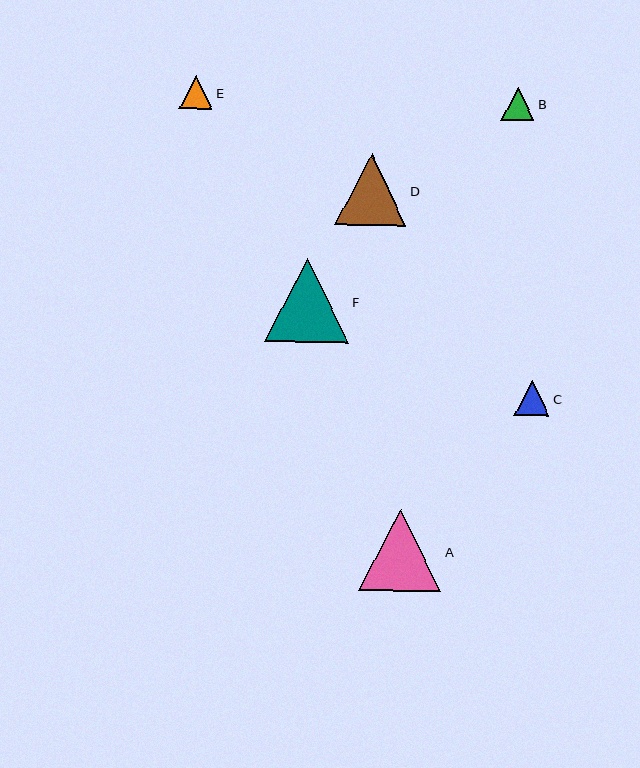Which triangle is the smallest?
Triangle E is the smallest with a size of approximately 33 pixels.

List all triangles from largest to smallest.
From largest to smallest: F, A, D, C, B, E.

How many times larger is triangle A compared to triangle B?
Triangle A is approximately 2.5 times the size of triangle B.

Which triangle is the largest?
Triangle F is the largest with a size of approximately 84 pixels.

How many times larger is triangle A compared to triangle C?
Triangle A is approximately 2.3 times the size of triangle C.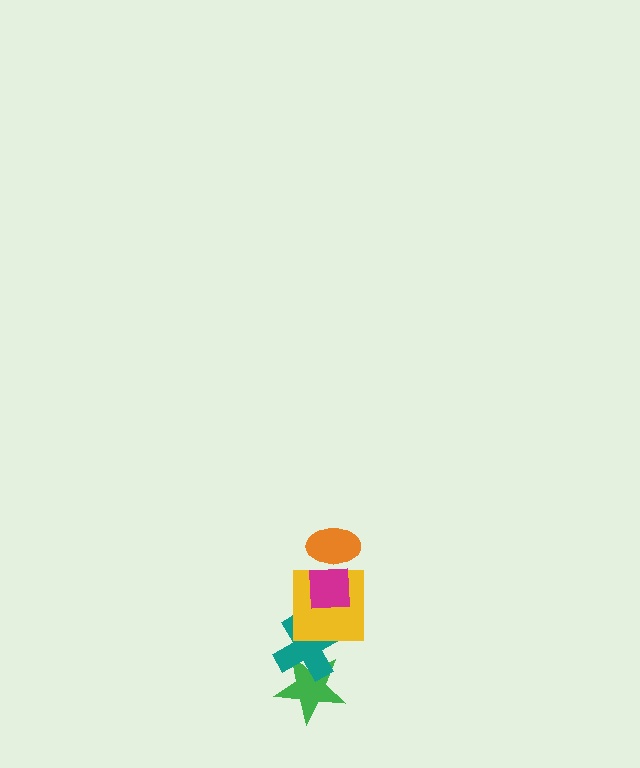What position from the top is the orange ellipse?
The orange ellipse is 1st from the top.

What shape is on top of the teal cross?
The yellow square is on top of the teal cross.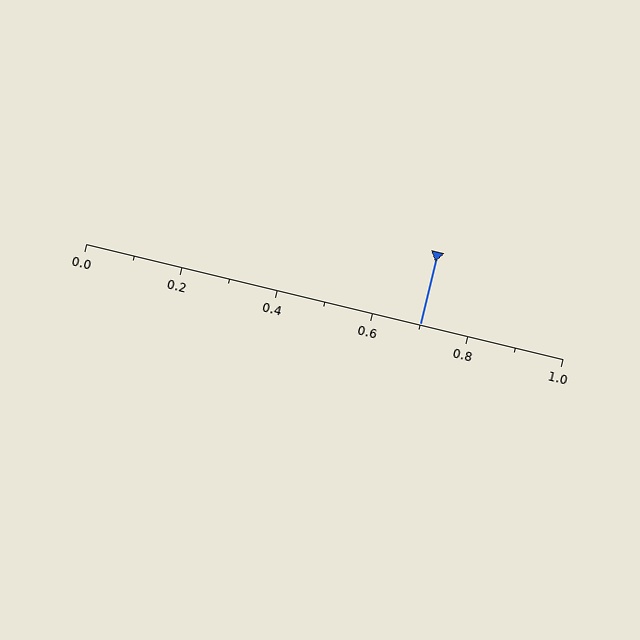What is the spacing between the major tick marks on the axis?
The major ticks are spaced 0.2 apart.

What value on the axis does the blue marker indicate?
The marker indicates approximately 0.7.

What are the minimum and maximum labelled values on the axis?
The axis runs from 0.0 to 1.0.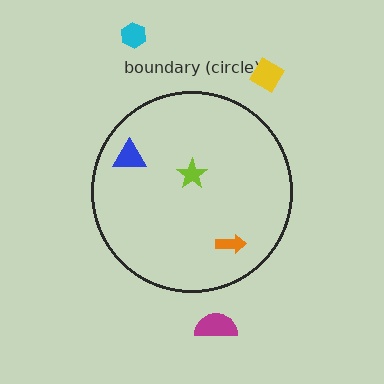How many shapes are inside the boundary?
3 inside, 3 outside.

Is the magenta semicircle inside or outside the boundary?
Outside.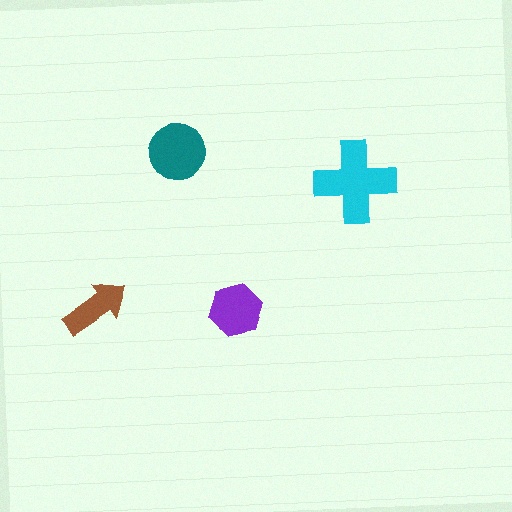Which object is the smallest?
The brown arrow.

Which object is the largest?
The cyan cross.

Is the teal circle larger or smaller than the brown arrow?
Larger.